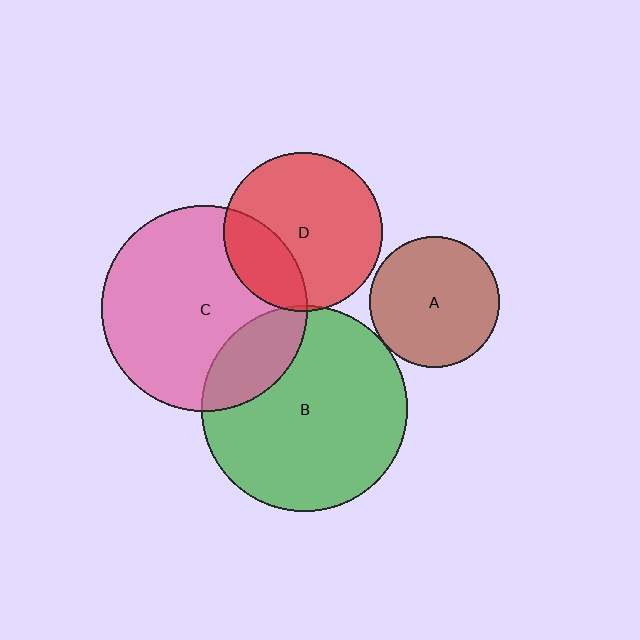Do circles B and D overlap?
Yes.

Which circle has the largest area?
Circle C (pink).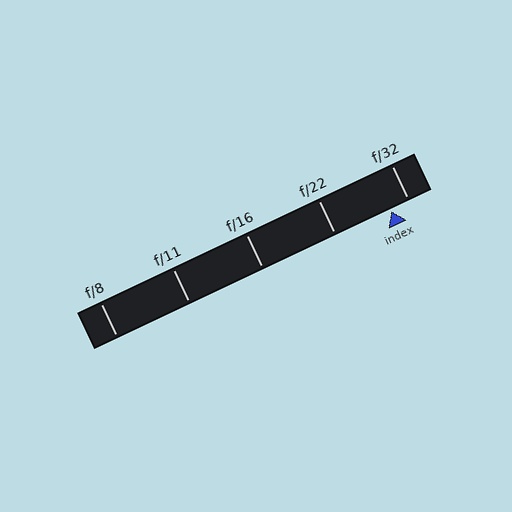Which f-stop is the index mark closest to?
The index mark is closest to f/32.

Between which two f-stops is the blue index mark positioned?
The index mark is between f/22 and f/32.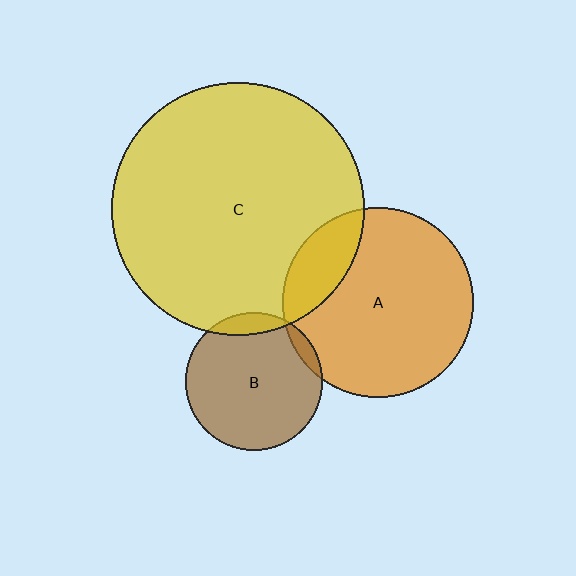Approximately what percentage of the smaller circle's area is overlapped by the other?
Approximately 20%.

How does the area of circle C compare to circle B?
Approximately 3.4 times.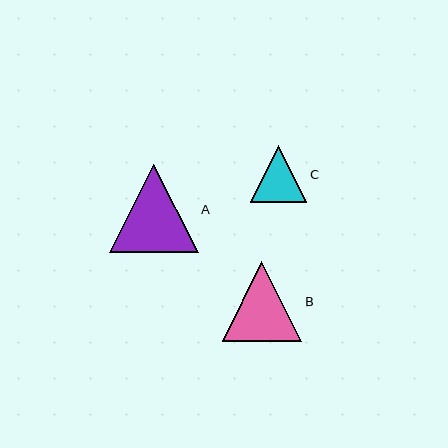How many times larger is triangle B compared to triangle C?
Triangle B is approximately 1.4 times the size of triangle C.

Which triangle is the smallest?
Triangle C is the smallest with a size of approximately 57 pixels.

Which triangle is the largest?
Triangle A is the largest with a size of approximately 88 pixels.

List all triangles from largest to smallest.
From largest to smallest: A, B, C.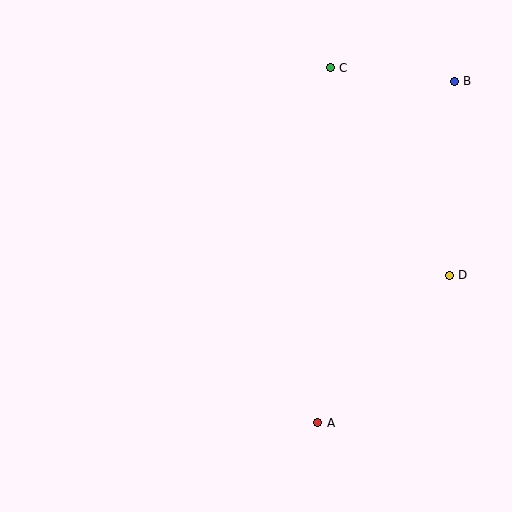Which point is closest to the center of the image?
Point A at (318, 423) is closest to the center.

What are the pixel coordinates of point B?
Point B is at (454, 81).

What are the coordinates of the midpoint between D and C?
The midpoint between D and C is at (390, 171).